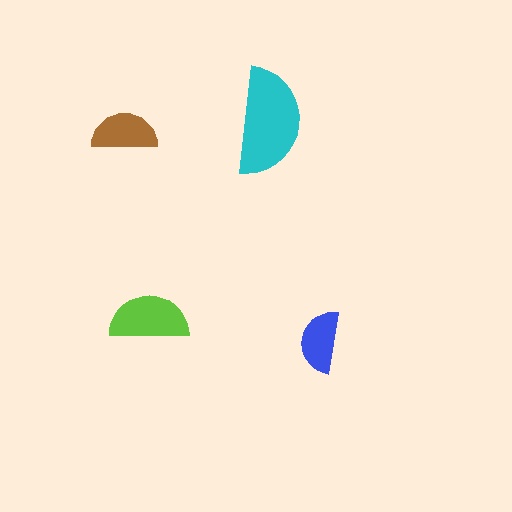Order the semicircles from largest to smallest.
the cyan one, the lime one, the brown one, the blue one.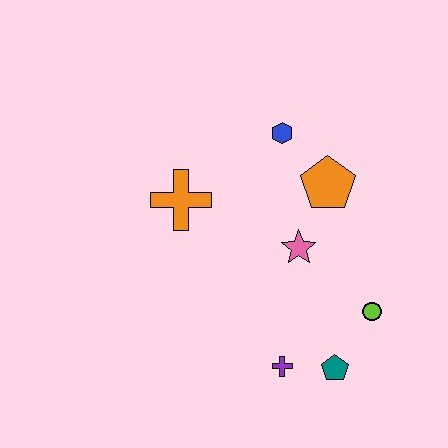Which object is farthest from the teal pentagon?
The blue hexagon is farthest from the teal pentagon.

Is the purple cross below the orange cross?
Yes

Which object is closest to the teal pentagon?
The purple cross is closest to the teal pentagon.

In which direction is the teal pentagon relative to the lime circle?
The teal pentagon is below the lime circle.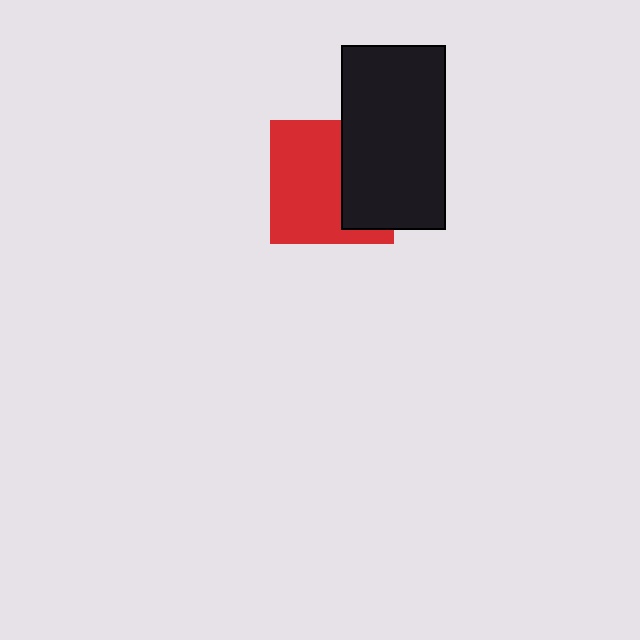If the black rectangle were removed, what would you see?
You would see the complete red square.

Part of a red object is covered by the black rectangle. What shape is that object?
It is a square.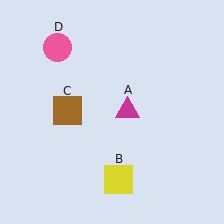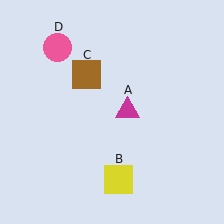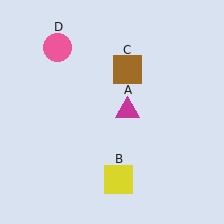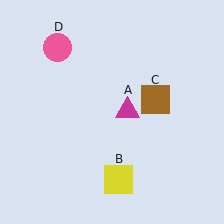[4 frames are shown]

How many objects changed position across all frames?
1 object changed position: brown square (object C).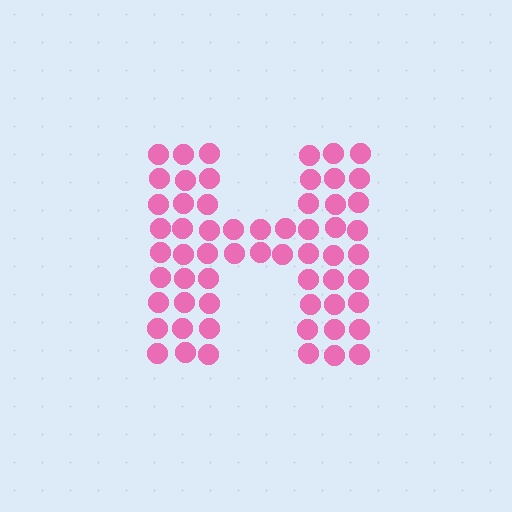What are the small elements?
The small elements are circles.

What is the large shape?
The large shape is the letter H.